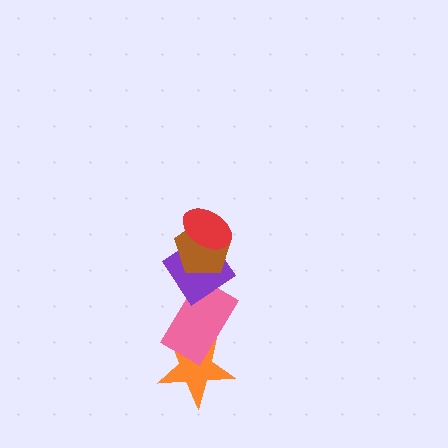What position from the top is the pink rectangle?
The pink rectangle is 4th from the top.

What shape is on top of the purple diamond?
The brown pentagon is on top of the purple diamond.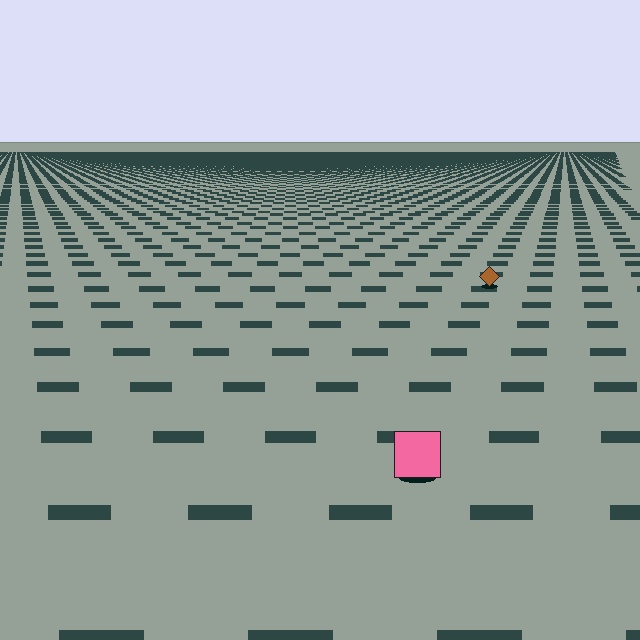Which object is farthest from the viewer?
The brown diamond is farthest from the viewer. It appears smaller and the ground texture around it is denser.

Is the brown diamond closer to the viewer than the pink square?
No. The pink square is closer — you can tell from the texture gradient: the ground texture is coarser near it.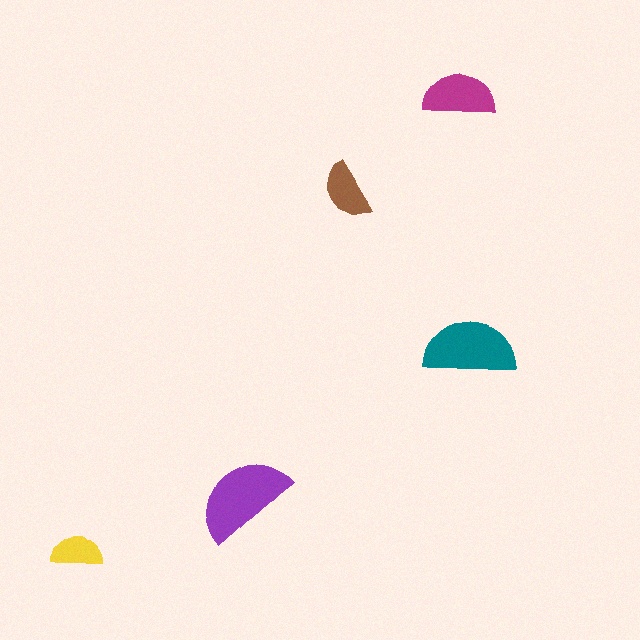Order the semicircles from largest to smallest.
the purple one, the teal one, the magenta one, the brown one, the yellow one.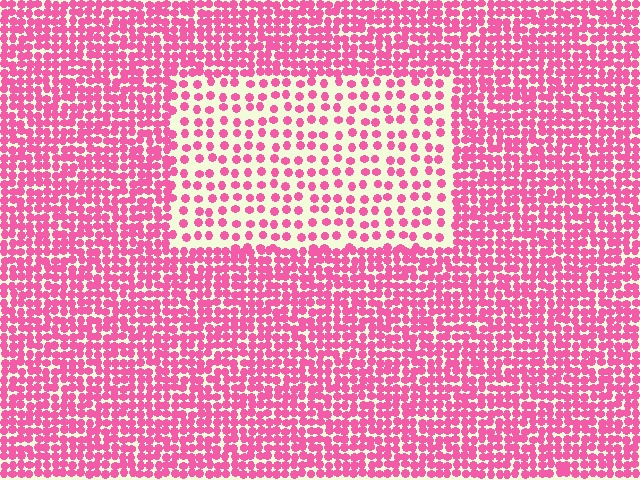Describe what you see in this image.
The image contains small pink elements arranged at two different densities. A rectangle-shaped region is visible where the elements are less densely packed than the surrounding area.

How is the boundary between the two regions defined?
The boundary is defined by a change in element density (approximately 2.2x ratio). All elements are the same color, size, and shape.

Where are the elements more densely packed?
The elements are more densely packed outside the rectangle boundary.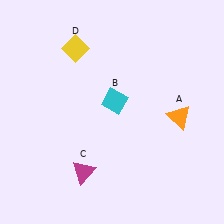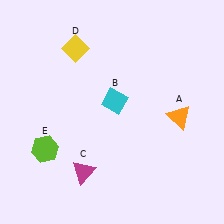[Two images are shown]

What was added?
A lime hexagon (E) was added in Image 2.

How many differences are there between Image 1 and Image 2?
There is 1 difference between the two images.